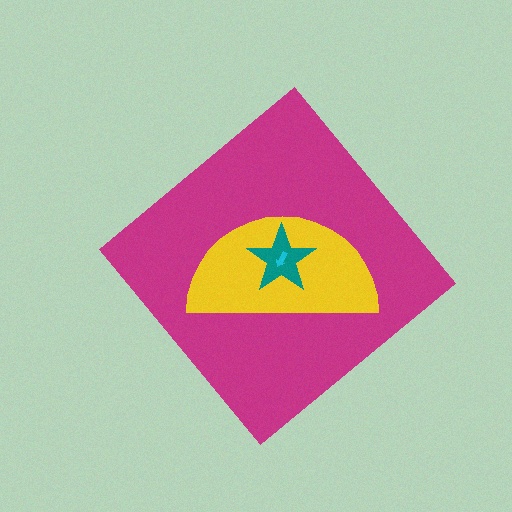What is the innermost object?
The cyan arrow.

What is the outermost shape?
The magenta diamond.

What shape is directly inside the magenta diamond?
The yellow semicircle.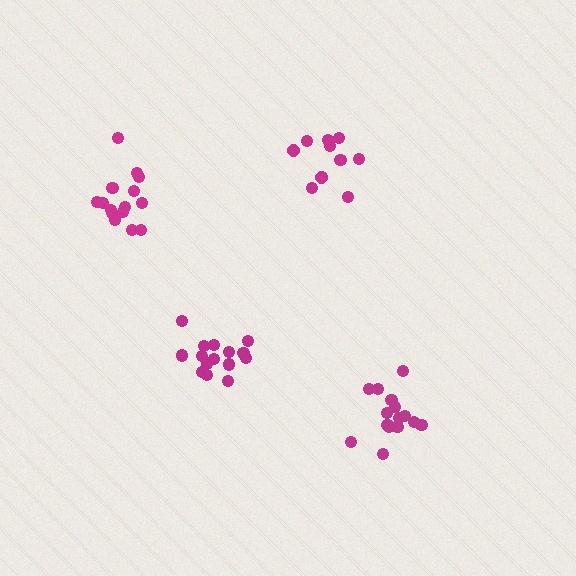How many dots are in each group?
Group 1: 15 dots, Group 2: 15 dots, Group 3: 15 dots, Group 4: 11 dots (56 total).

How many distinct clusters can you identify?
There are 4 distinct clusters.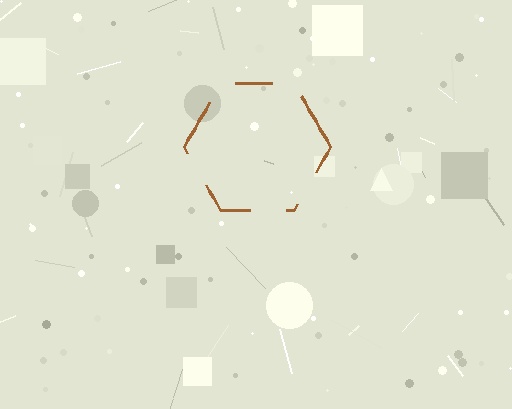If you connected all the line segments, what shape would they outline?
They would outline a hexagon.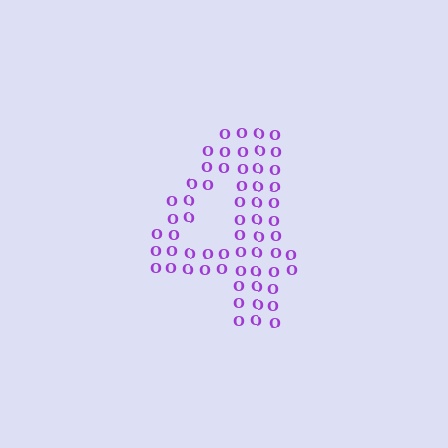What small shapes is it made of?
It is made of small letter O's.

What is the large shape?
The large shape is the digit 4.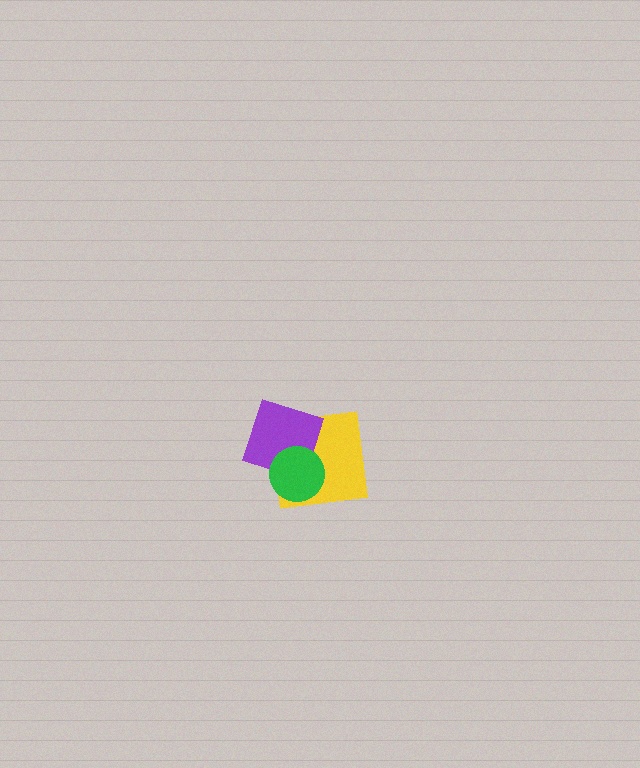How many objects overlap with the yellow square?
2 objects overlap with the yellow square.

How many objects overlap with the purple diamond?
2 objects overlap with the purple diamond.